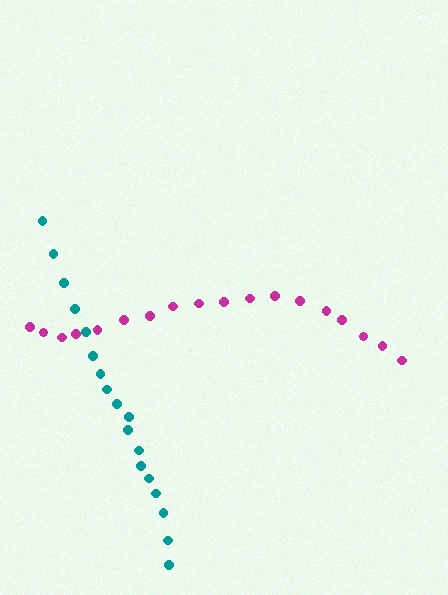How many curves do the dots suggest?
There are 2 distinct paths.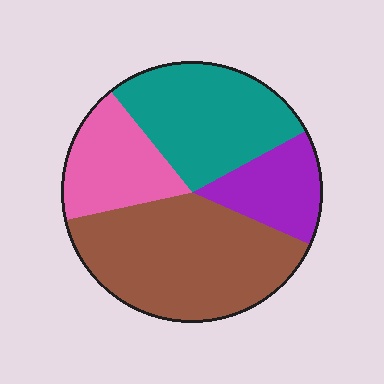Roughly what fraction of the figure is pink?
Pink covers roughly 20% of the figure.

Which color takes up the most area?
Brown, at roughly 40%.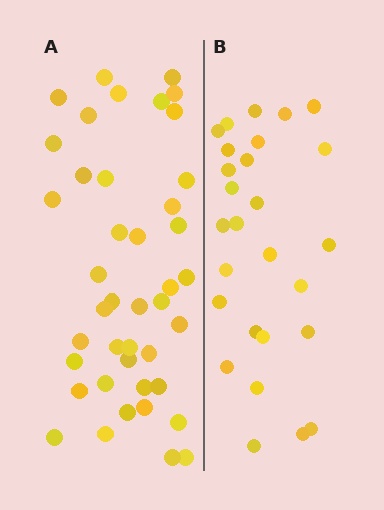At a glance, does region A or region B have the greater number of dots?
Region A (the left region) has more dots.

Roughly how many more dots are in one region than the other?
Region A has approximately 15 more dots than region B.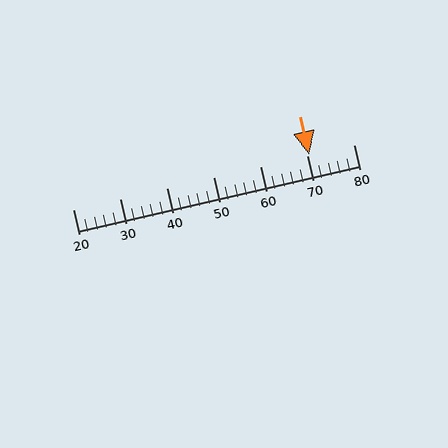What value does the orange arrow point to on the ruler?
The orange arrow points to approximately 70.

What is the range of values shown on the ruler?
The ruler shows values from 20 to 80.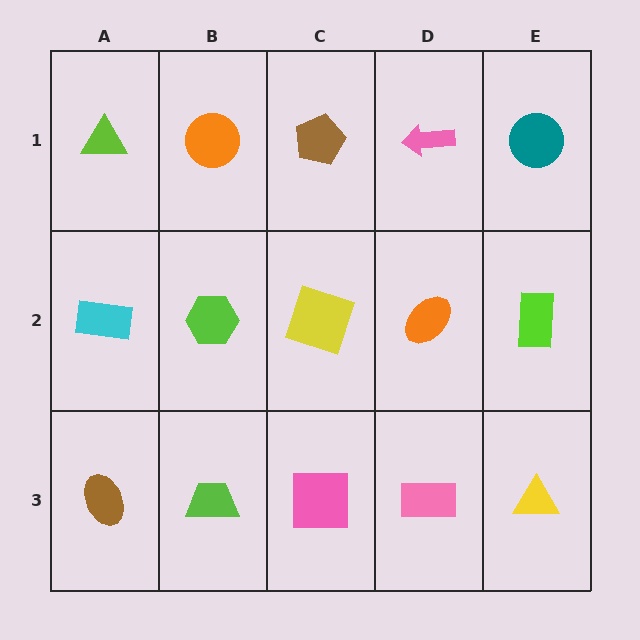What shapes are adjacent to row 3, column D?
An orange ellipse (row 2, column D), a pink square (row 3, column C), a yellow triangle (row 3, column E).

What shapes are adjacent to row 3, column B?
A lime hexagon (row 2, column B), a brown ellipse (row 3, column A), a pink square (row 3, column C).